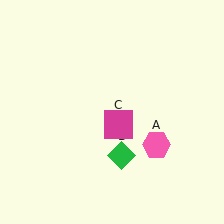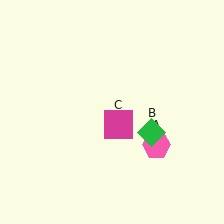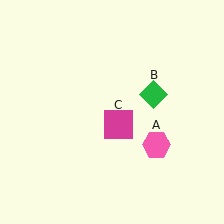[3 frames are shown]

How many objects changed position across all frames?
1 object changed position: green diamond (object B).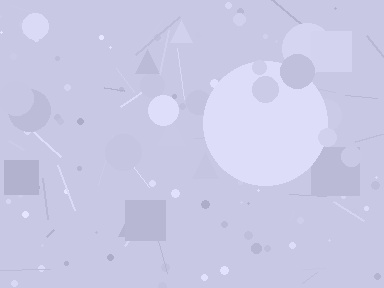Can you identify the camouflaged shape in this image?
The camouflaged shape is a circle.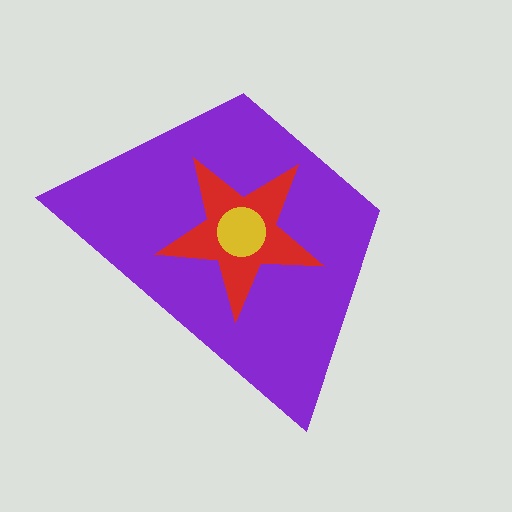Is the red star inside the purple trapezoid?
Yes.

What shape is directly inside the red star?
The yellow circle.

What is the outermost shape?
The purple trapezoid.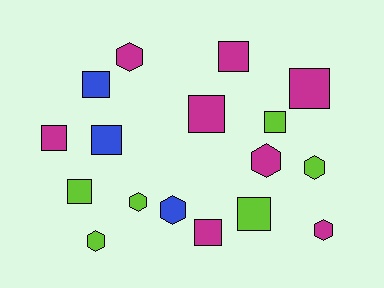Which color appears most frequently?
Magenta, with 8 objects.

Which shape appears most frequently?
Square, with 10 objects.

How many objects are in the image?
There are 17 objects.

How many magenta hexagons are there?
There are 3 magenta hexagons.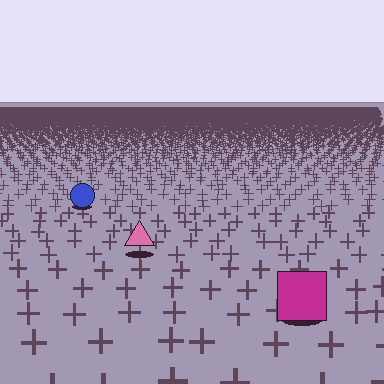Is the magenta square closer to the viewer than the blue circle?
Yes. The magenta square is closer — you can tell from the texture gradient: the ground texture is coarser near it.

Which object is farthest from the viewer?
The blue circle is farthest from the viewer. It appears smaller and the ground texture around it is denser.